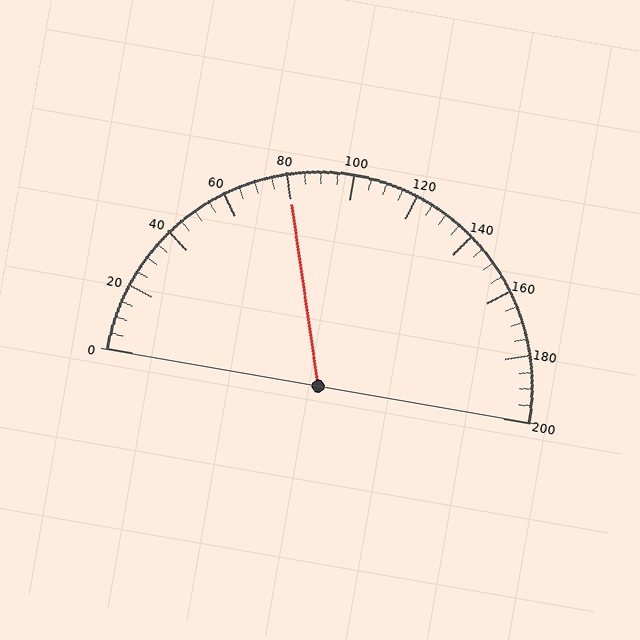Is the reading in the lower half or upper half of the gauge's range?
The reading is in the lower half of the range (0 to 200).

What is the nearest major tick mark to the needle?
The nearest major tick mark is 80.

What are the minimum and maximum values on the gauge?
The gauge ranges from 0 to 200.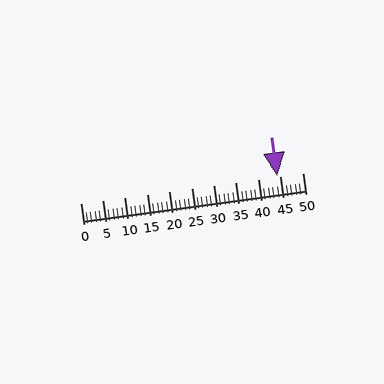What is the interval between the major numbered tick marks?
The major tick marks are spaced 5 units apart.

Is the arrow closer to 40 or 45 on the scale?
The arrow is closer to 45.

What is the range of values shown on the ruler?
The ruler shows values from 0 to 50.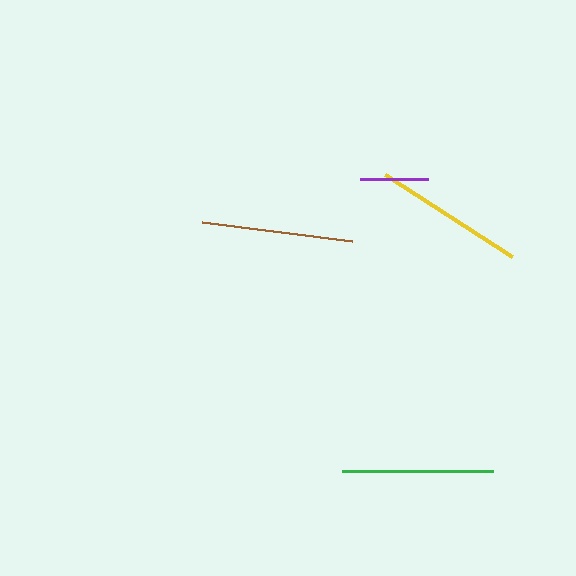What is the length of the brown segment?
The brown segment is approximately 151 pixels long.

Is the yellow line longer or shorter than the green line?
The green line is longer than the yellow line.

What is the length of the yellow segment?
The yellow segment is approximately 151 pixels long.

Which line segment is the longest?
The brown line is the longest at approximately 151 pixels.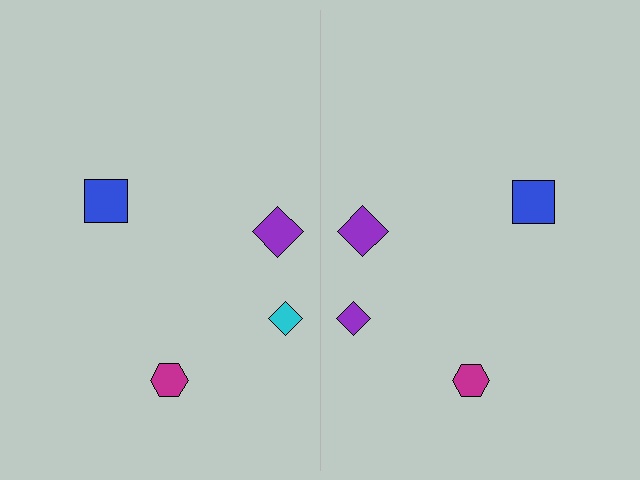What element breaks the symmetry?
The purple diamond on the right side breaks the symmetry — its mirror counterpart is cyan.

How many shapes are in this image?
There are 8 shapes in this image.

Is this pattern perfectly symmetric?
No, the pattern is not perfectly symmetric. The purple diamond on the right side breaks the symmetry — its mirror counterpart is cyan.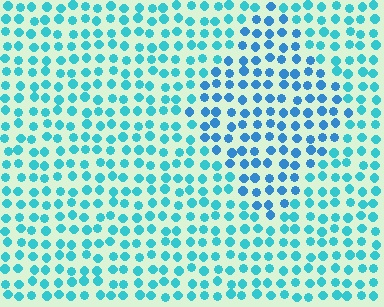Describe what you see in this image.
The image is filled with small cyan elements in a uniform arrangement. A diamond-shaped region is visible where the elements are tinted to a slightly different hue, forming a subtle color boundary.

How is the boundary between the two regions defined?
The boundary is defined purely by a slight shift in hue (about 25 degrees). Spacing, size, and orientation are identical on both sides.